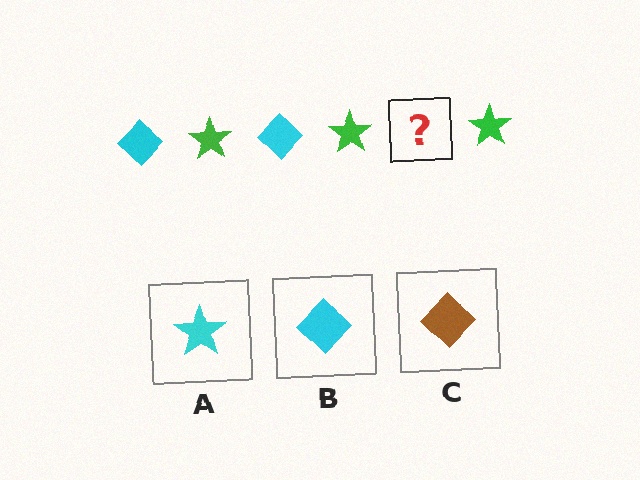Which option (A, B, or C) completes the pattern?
B.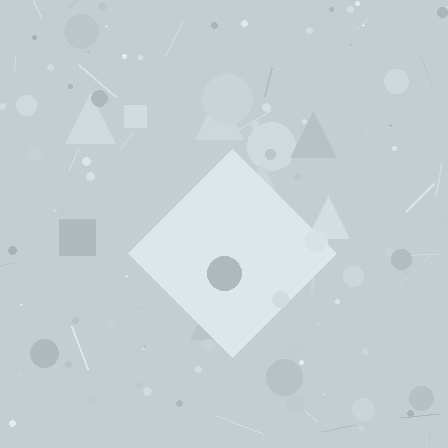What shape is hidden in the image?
A diamond is hidden in the image.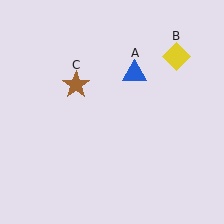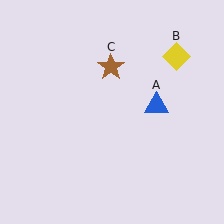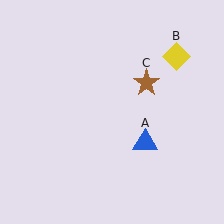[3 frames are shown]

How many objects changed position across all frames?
2 objects changed position: blue triangle (object A), brown star (object C).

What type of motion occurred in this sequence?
The blue triangle (object A), brown star (object C) rotated clockwise around the center of the scene.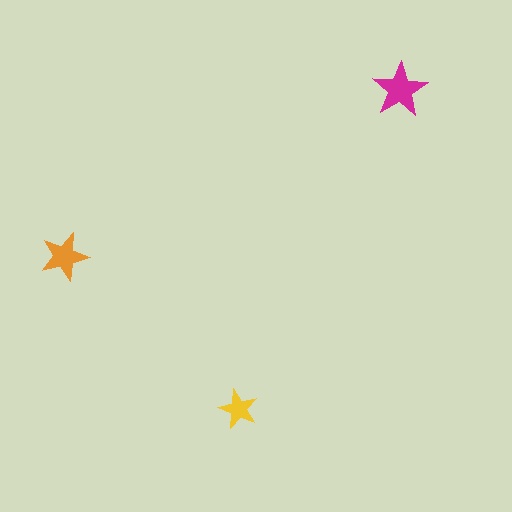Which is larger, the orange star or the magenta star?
The magenta one.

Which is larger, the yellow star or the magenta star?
The magenta one.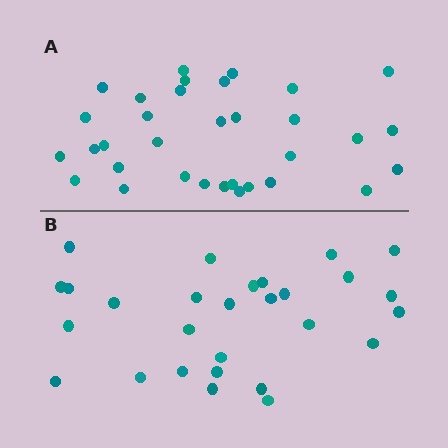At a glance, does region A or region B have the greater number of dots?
Region A (the top region) has more dots.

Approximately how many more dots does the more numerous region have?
Region A has about 5 more dots than region B.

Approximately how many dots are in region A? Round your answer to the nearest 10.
About 30 dots. (The exact count is 33, which rounds to 30.)